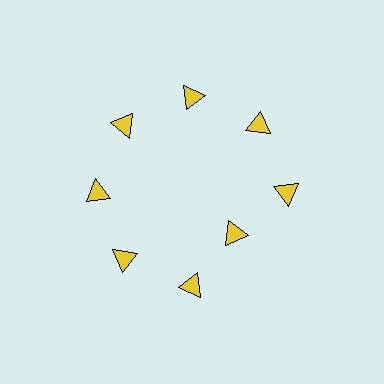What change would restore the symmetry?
The symmetry would be restored by moving it outward, back onto the ring so that all 8 triangles sit at equal angles and equal distance from the center.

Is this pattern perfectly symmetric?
No. The 8 yellow triangles are arranged in a ring, but one element near the 4 o'clock position is pulled inward toward the center, breaking the 8-fold rotational symmetry.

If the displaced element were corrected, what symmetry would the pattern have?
It would have 8-fold rotational symmetry — the pattern would map onto itself every 45 degrees.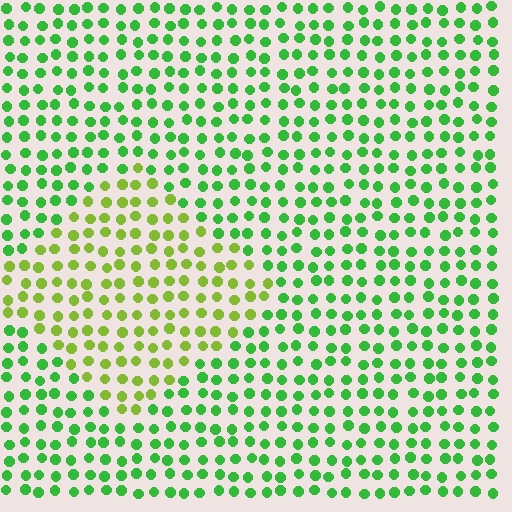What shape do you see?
I see a diamond.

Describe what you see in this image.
The image is filled with small green elements in a uniform arrangement. A diamond-shaped region is visible where the elements are tinted to a slightly different hue, forming a subtle color boundary.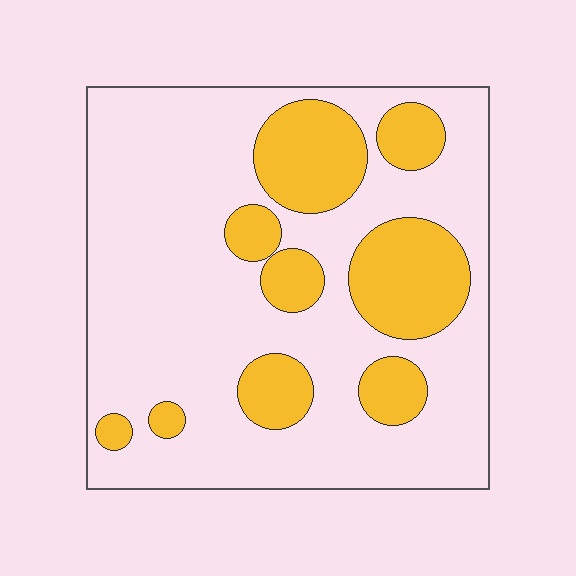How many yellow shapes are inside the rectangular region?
9.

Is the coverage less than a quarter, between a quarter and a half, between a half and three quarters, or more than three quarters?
Between a quarter and a half.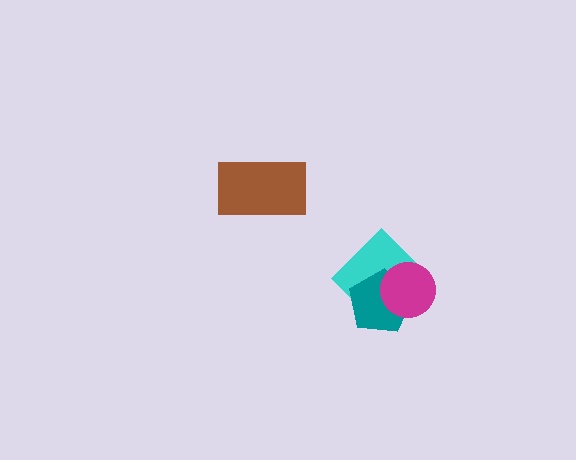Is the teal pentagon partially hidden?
Yes, it is partially covered by another shape.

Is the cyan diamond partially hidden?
Yes, it is partially covered by another shape.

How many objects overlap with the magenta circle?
2 objects overlap with the magenta circle.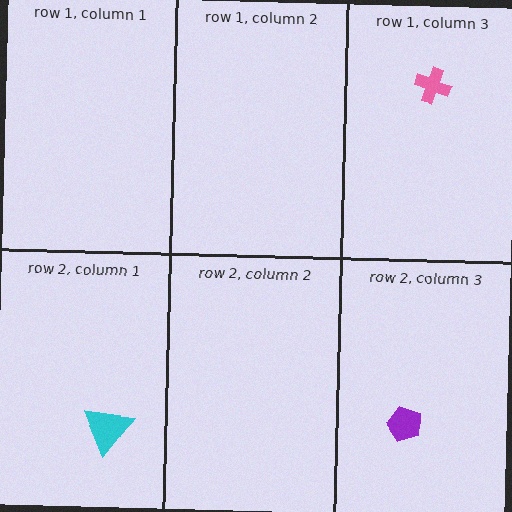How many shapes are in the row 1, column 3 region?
1.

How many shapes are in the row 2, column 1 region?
1.